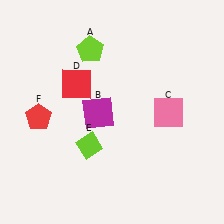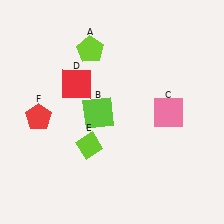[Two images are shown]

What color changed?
The square (B) changed from magenta in Image 1 to lime in Image 2.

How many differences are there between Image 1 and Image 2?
There is 1 difference between the two images.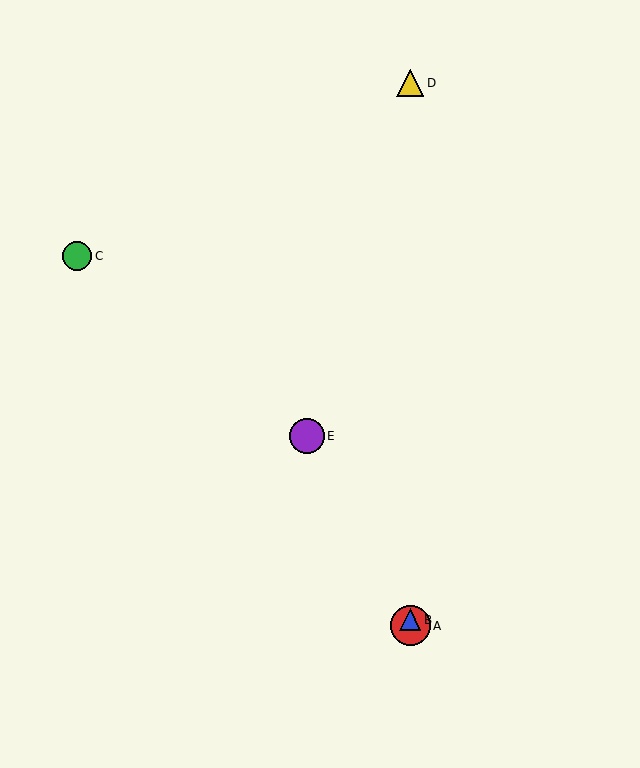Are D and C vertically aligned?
No, D is at x≈410 and C is at x≈77.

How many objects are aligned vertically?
3 objects (A, B, D) are aligned vertically.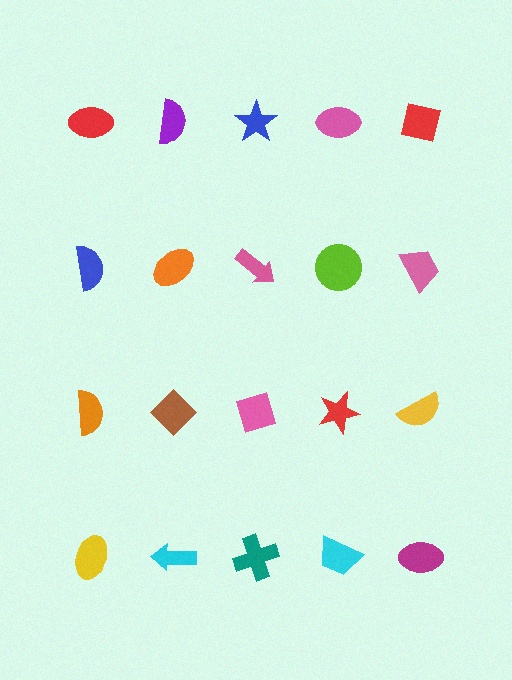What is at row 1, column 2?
A purple semicircle.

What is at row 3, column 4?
A red star.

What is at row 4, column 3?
A teal cross.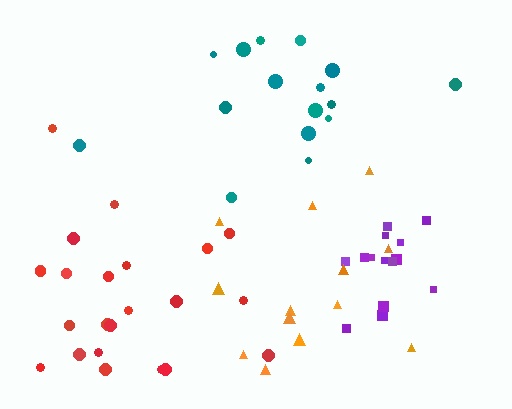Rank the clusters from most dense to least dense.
purple, red, teal, orange.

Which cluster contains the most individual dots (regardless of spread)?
Red (23).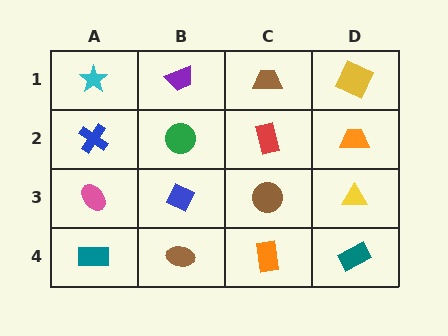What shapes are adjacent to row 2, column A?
A cyan star (row 1, column A), a pink ellipse (row 3, column A), a green circle (row 2, column B).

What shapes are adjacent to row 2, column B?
A purple trapezoid (row 1, column B), a blue diamond (row 3, column B), a blue cross (row 2, column A), a red rectangle (row 2, column C).